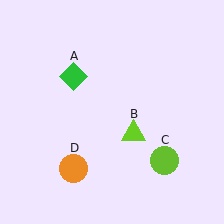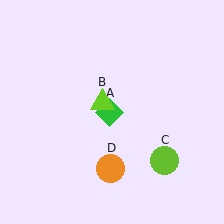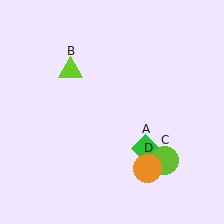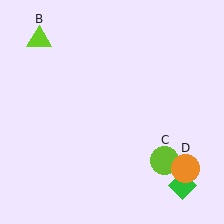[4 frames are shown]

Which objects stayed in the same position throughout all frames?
Lime circle (object C) remained stationary.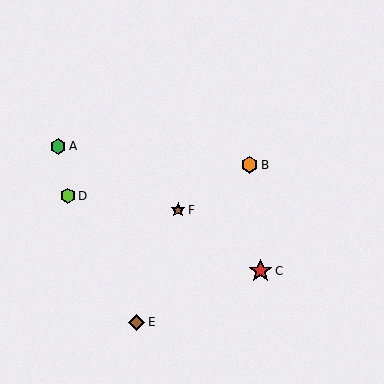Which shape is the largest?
The red star (labeled C) is the largest.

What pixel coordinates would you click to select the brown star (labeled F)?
Click at (178, 210) to select the brown star F.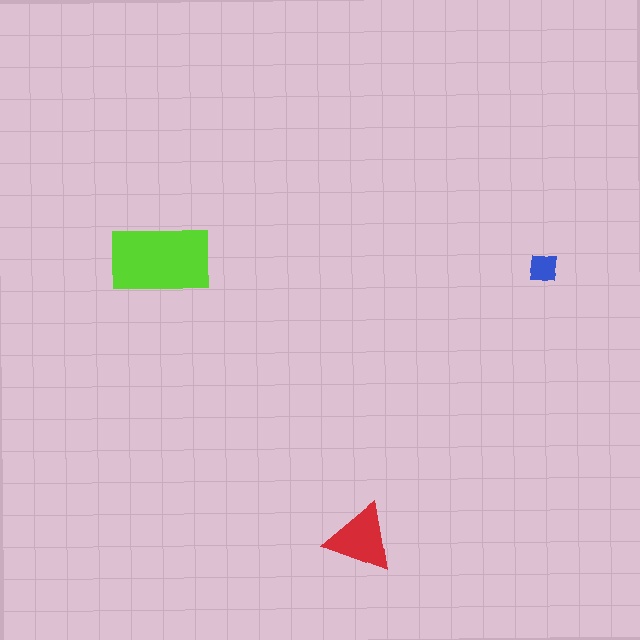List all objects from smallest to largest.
The blue square, the red triangle, the lime rectangle.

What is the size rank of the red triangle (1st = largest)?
2nd.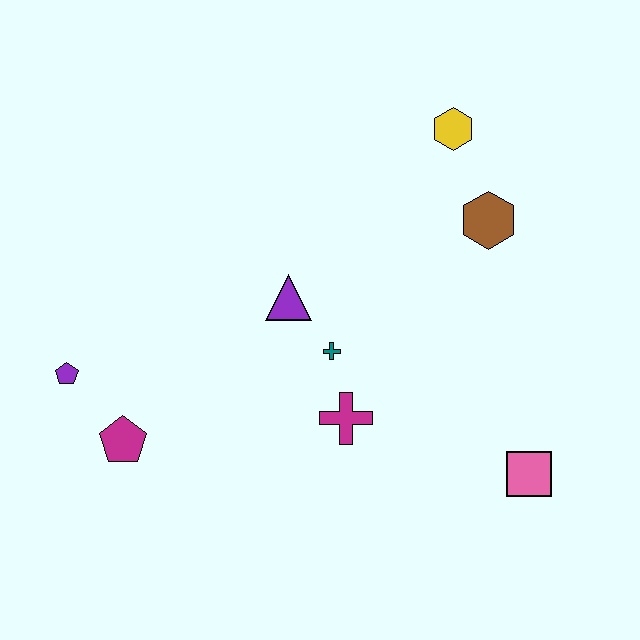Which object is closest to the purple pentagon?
The magenta pentagon is closest to the purple pentagon.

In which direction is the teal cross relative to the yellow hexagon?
The teal cross is below the yellow hexagon.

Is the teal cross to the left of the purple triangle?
No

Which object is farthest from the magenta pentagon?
The yellow hexagon is farthest from the magenta pentagon.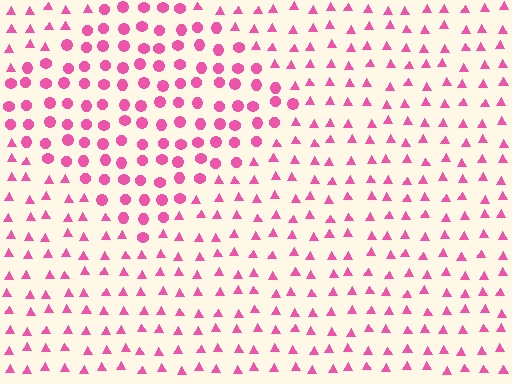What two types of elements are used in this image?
The image uses circles inside the diamond region and triangles outside it.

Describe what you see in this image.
The image is filled with small pink elements arranged in a uniform grid. A diamond-shaped region contains circles, while the surrounding area contains triangles. The boundary is defined purely by the change in element shape.